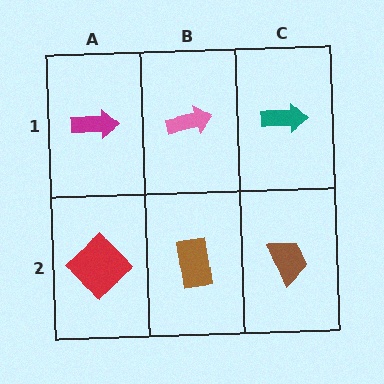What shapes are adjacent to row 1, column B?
A brown rectangle (row 2, column B), a magenta arrow (row 1, column A), a teal arrow (row 1, column C).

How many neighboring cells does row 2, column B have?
3.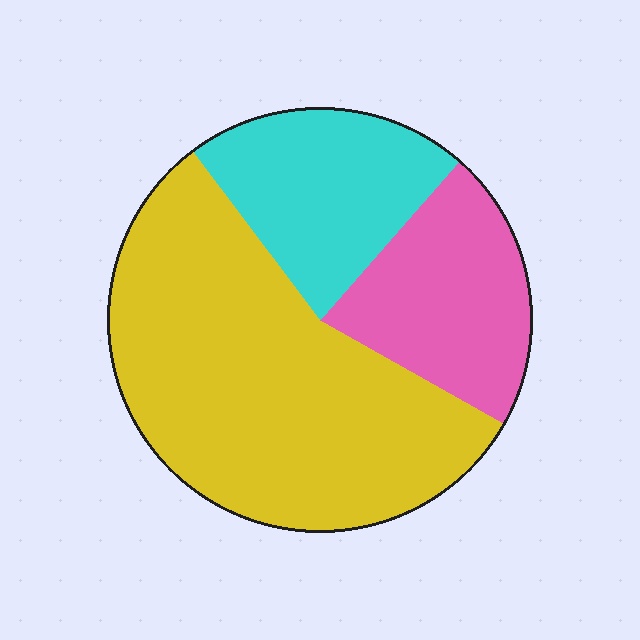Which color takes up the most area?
Yellow, at roughly 55%.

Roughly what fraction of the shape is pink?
Pink covers around 20% of the shape.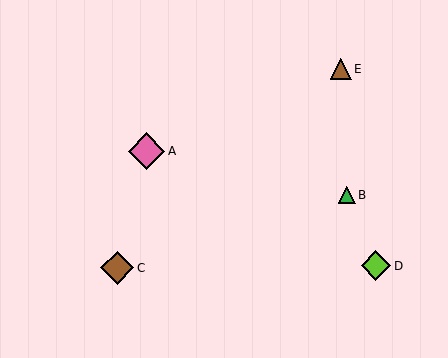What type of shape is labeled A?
Shape A is a pink diamond.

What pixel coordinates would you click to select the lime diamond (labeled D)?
Click at (376, 266) to select the lime diamond D.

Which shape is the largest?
The pink diamond (labeled A) is the largest.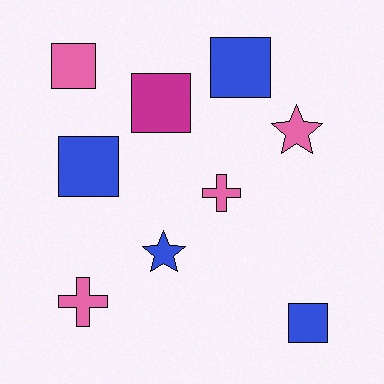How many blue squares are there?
There are 3 blue squares.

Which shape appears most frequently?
Square, with 5 objects.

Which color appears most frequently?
Pink, with 4 objects.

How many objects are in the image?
There are 9 objects.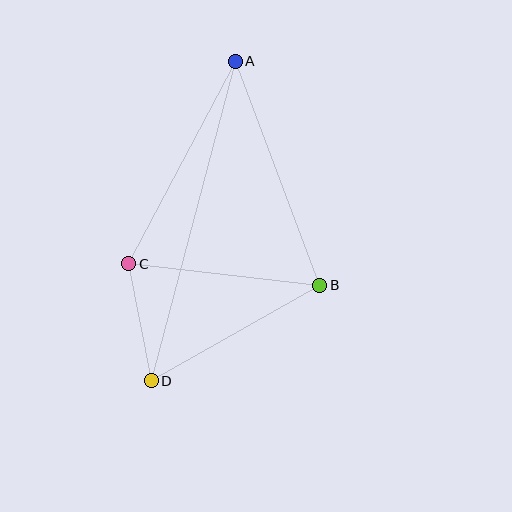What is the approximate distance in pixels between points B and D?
The distance between B and D is approximately 194 pixels.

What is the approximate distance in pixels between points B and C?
The distance between B and C is approximately 192 pixels.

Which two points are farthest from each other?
Points A and D are farthest from each other.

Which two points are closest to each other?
Points C and D are closest to each other.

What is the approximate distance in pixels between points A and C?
The distance between A and C is approximately 229 pixels.